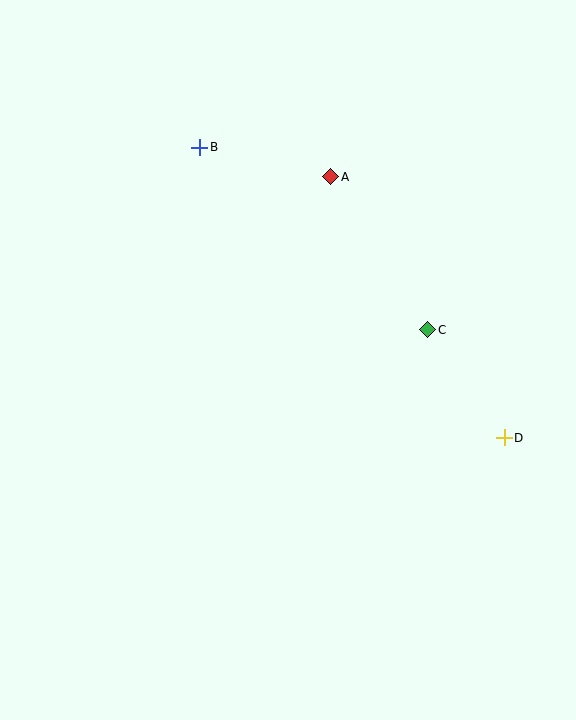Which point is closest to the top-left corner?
Point B is closest to the top-left corner.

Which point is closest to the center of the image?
Point C at (428, 330) is closest to the center.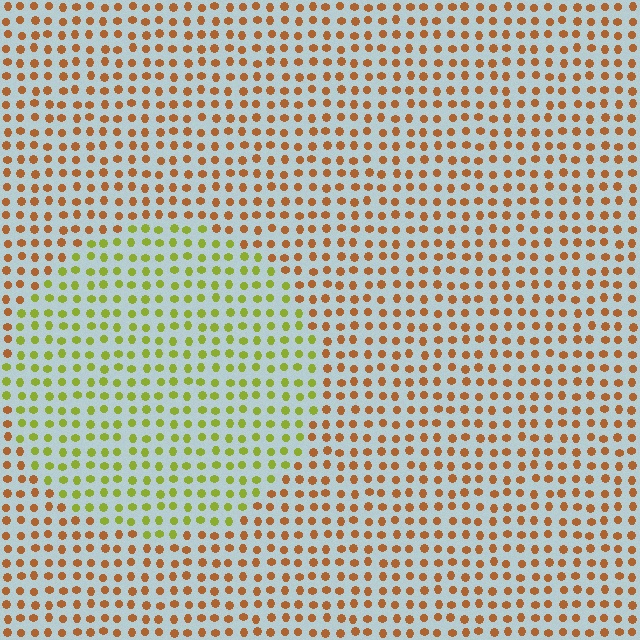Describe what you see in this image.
The image is filled with small brown elements in a uniform arrangement. A circle-shaped region is visible where the elements are tinted to a slightly different hue, forming a subtle color boundary.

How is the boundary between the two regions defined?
The boundary is defined purely by a slight shift in hue (about 52 degrees). Spacing, size, and orientation are identical on both sides.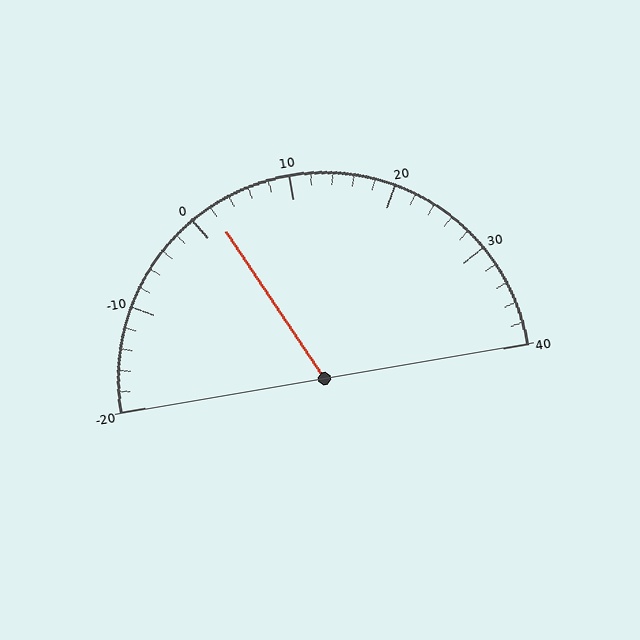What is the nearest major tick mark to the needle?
The nearest major tick mark is 0.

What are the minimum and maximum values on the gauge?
The gauge ranges from -20 to 40.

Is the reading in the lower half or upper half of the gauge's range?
The reading is in the lower half of the range (-20 to 40).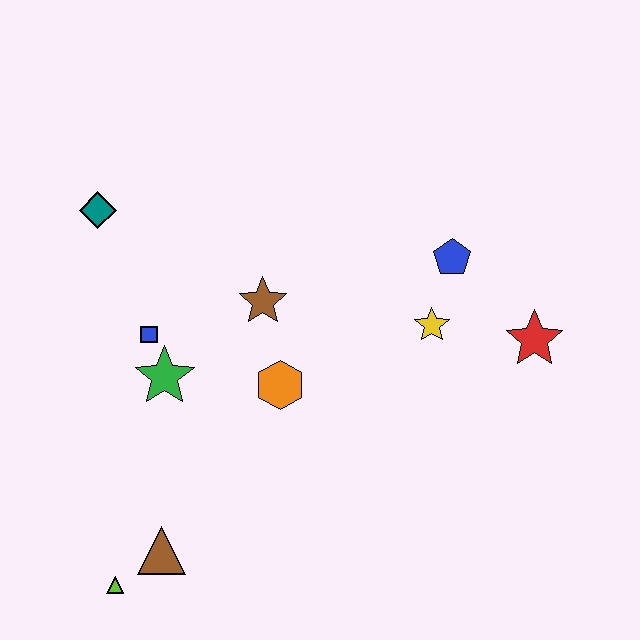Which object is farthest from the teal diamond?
The red star is farthest from the teal diamond.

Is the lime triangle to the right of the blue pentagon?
No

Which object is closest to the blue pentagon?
The yellow star is closest to the blue pentagon.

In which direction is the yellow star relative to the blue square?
The yellow star is to the right of the blue square.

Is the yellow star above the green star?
Yes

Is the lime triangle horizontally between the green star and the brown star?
No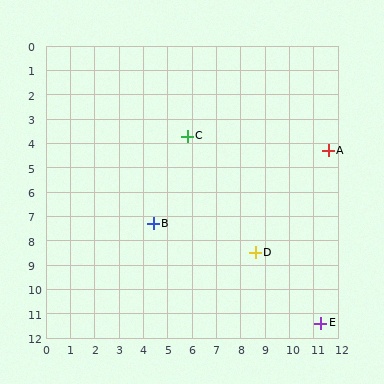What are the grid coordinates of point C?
Point C is at approximately (5.8, 3.7).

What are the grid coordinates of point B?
Point B is at approximately (4.4, 7.3).